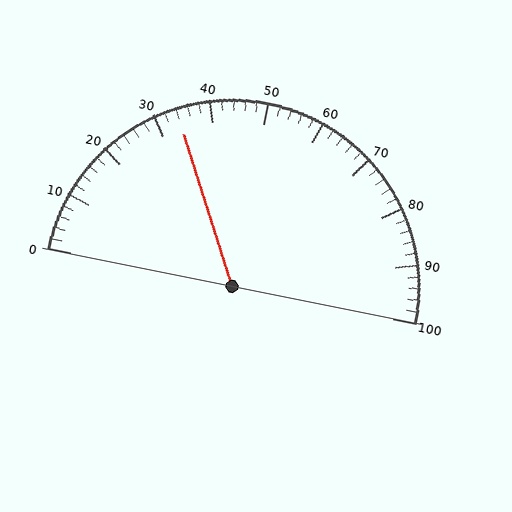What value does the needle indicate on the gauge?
The needle indicates approximately 34.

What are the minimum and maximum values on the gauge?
The gauge ranges from 0 to 100.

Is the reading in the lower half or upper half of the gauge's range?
The reading is in the lower half of the range (0 to 100).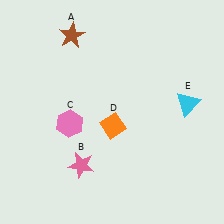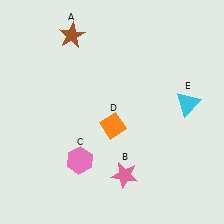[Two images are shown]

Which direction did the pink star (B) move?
The pink star (B) moved right.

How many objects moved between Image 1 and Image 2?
2 objects moved between the two images.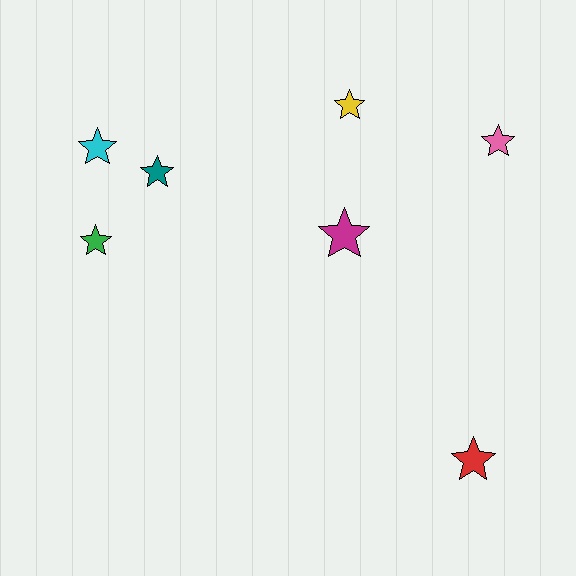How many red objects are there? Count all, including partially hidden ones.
There is 1 red object.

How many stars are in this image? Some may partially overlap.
There are 7 stars.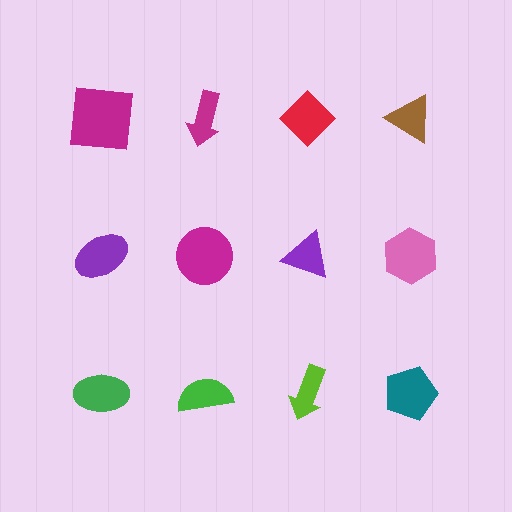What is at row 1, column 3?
A red diamond.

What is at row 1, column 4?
A brown triangle.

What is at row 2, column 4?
A pink hexagon.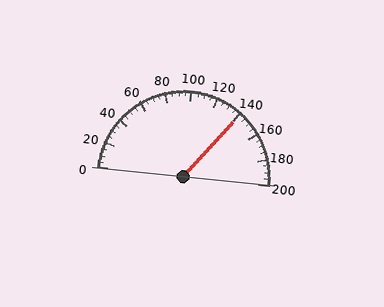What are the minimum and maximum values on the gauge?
The gauge ranges from 0 to 200.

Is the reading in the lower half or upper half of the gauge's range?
The reading is in the upper half of the range (0 to 200).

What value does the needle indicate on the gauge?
The needle indicates approximately 140.